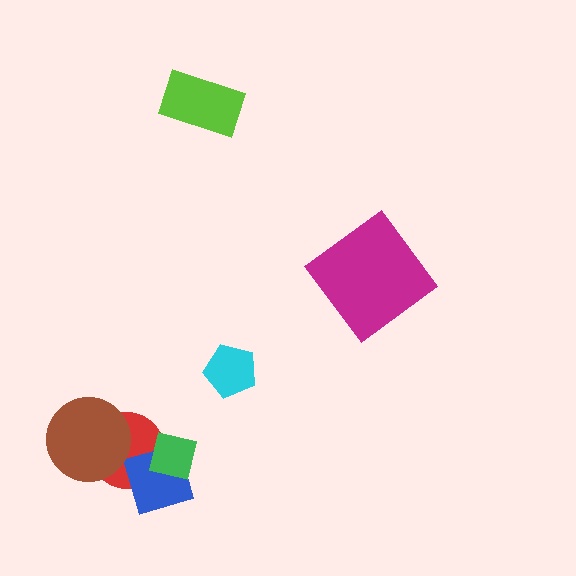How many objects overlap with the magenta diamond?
0 objects overlap with the magenta diamond.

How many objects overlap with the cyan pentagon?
0 objects overlap with the cyan pentagon.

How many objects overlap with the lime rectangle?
0 objects overlap with the lime rectangle.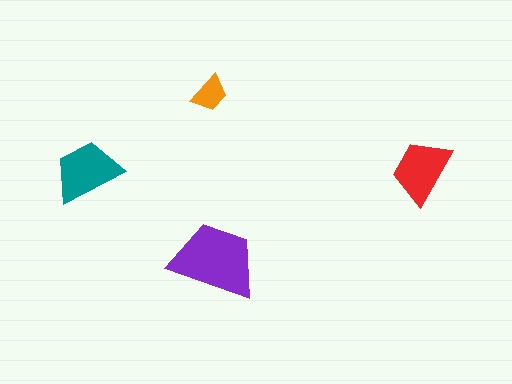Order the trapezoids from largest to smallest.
the purple one, the teal one, the red one, the orange one.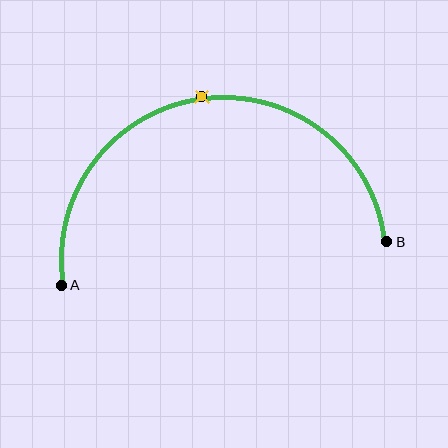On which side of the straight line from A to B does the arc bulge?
The arc bulges above the straight line connecting A and B.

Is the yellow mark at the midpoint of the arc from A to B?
Yes. The yellow mark lies on the arc at equal arc-length from both A and B — it is the arc midpoint.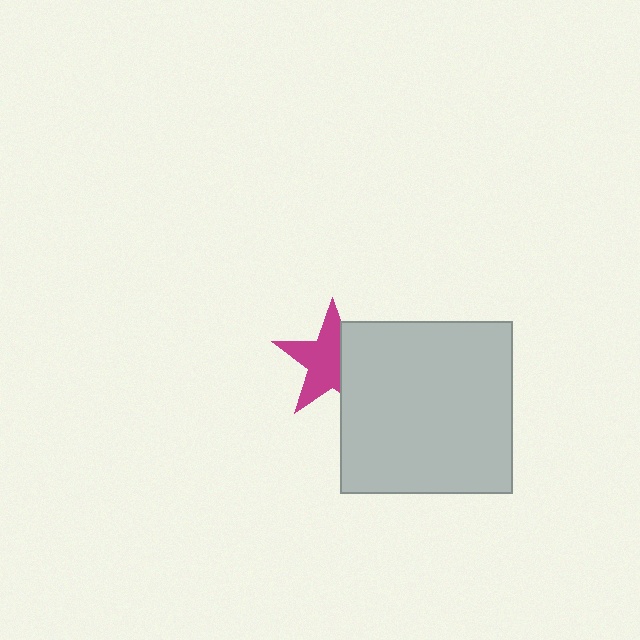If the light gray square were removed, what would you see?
You would see the complete magenta star.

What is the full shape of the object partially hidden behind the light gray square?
The partially hidden object is a magenta star.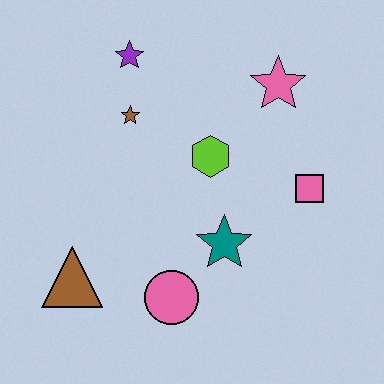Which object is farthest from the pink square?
The brown triangle is farthest from the pink square.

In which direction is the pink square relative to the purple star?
The pink square is to the right of the purple star.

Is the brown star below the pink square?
No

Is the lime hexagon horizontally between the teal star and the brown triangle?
Yes